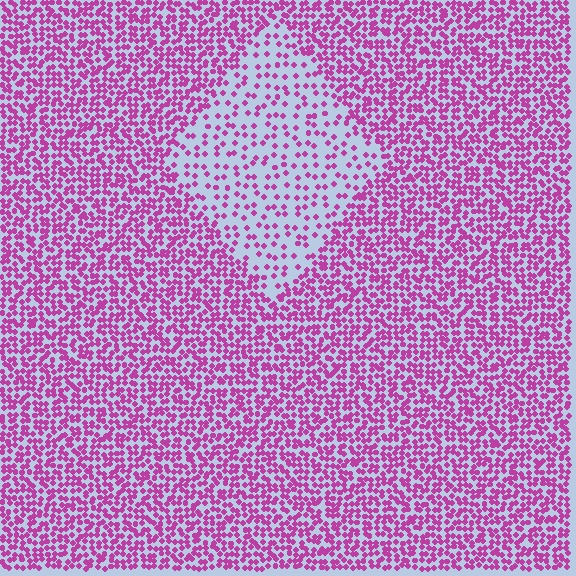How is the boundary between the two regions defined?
The boundary is defined by a change in element density (approximately 2.5x ratio). All elements are the same color, size, and shape.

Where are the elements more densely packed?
The elements are more densely packed outside the diamond boundary.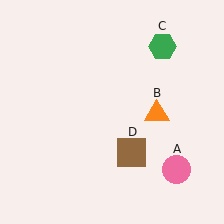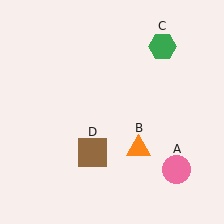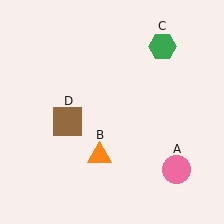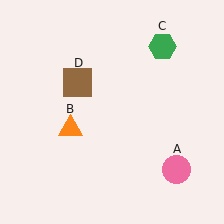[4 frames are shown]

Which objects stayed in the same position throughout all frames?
Pink circle (object A) and green hexagon (object C) remained stationary.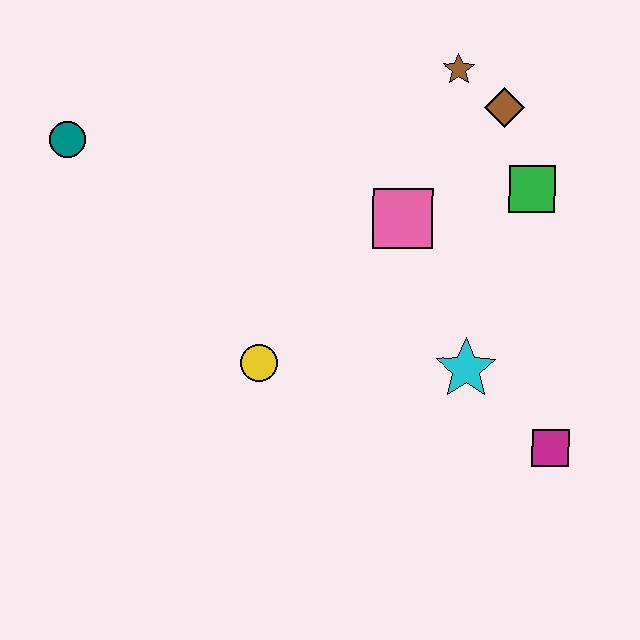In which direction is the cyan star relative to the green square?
The cyan star is below the green square.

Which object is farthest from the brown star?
The teal circle is farthest from the brown star.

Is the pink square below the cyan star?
No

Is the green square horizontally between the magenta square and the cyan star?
Yes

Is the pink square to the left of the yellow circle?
No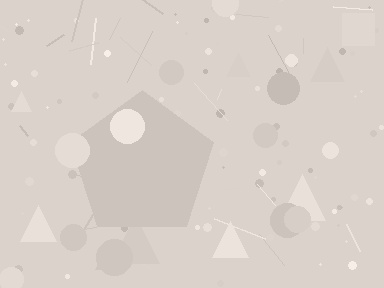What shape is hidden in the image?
A pentagon is hidden in the image.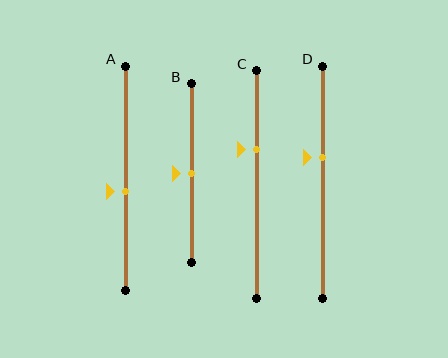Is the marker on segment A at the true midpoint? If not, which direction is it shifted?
No, the marker on segment A is shifted downward by about 6% of the segment length.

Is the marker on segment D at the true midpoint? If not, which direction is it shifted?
No, the marker on segment D is shifted upward by about 11% of the segment length.